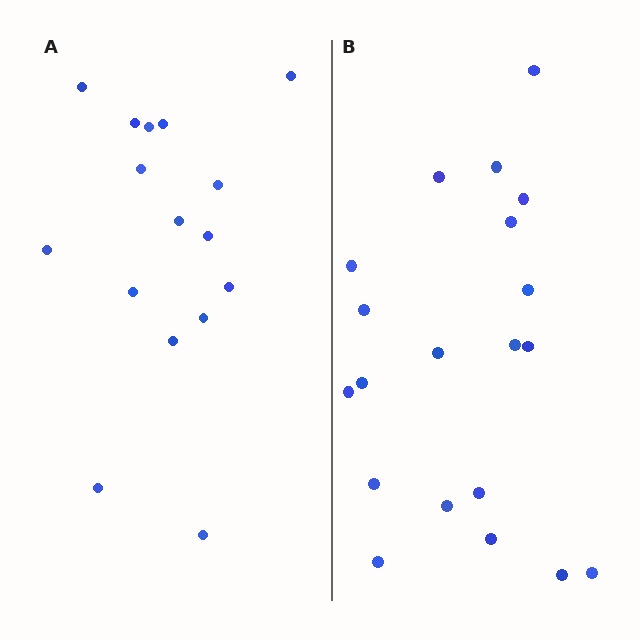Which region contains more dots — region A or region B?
Region B (the right region) has more dots.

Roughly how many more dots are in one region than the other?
Region B has about 4 more dots than region A.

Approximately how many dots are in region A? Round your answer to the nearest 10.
About 20 dots. (The exact count is 16, which rounds to 20.)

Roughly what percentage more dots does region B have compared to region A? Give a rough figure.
About 25% more.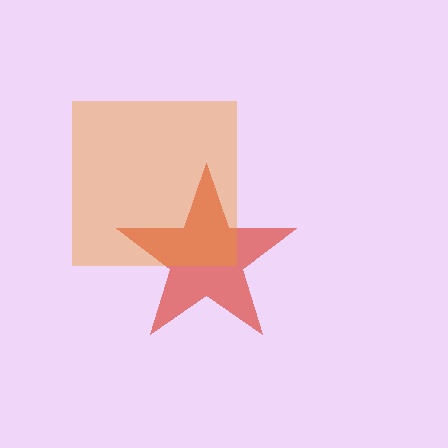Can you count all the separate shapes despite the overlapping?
Yes, there are 2 separate shapes.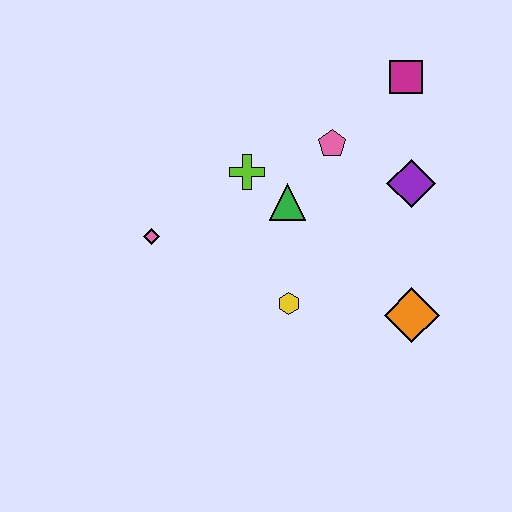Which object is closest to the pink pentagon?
The green triangle is closest to the pink pentagon.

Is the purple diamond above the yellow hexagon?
Yes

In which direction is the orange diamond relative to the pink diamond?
The orange diamond is to the right of the pink diamond.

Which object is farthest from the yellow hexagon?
The magenta square is farthest from the yellow hexagon.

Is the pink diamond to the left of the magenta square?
Yes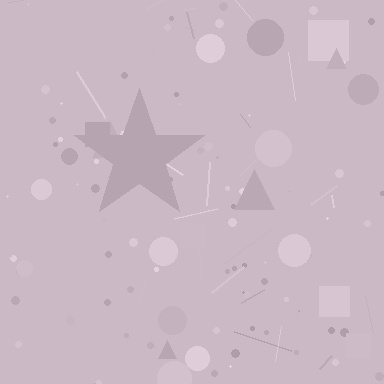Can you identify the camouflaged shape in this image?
The camouflaged shape is a star.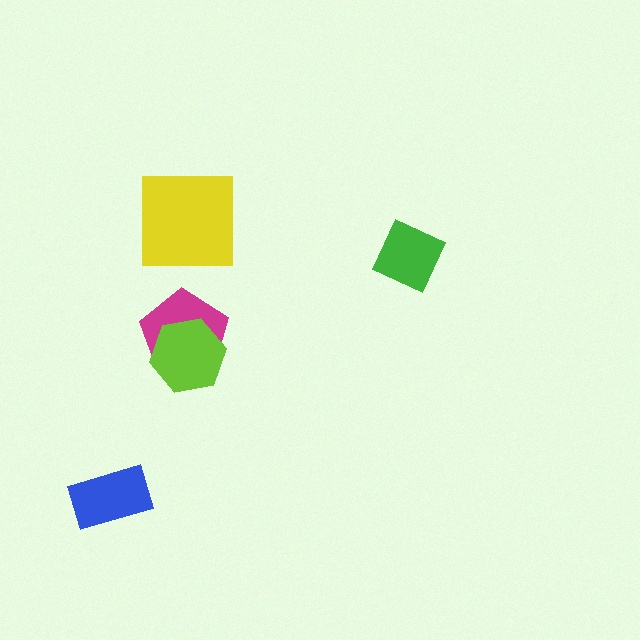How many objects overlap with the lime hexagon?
1 object overlaps with the lime hexagon.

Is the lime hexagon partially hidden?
No, no other shape covers it.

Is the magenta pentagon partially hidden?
Yes, it is partially covered by another shape.